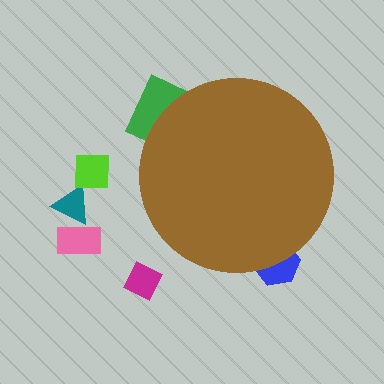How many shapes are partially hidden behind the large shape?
2 shapes are partially hidden.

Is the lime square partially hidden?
No, the lime square is fully visible.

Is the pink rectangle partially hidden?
No, the pink rectangle is fully visible.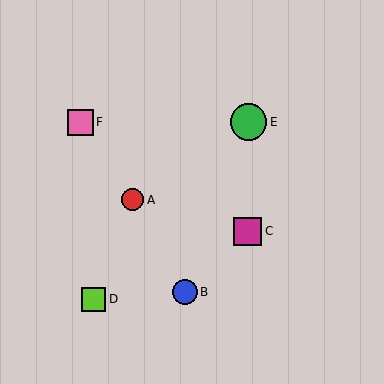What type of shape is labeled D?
Shape D is a lime square.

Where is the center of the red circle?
The center of the red circle is at (133, 200).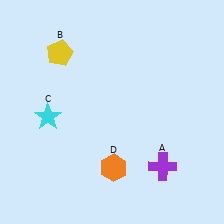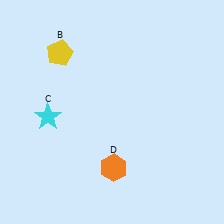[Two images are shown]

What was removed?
The purple cross (A) was removed in Image 2.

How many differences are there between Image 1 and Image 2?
There is 1 difference between the two images.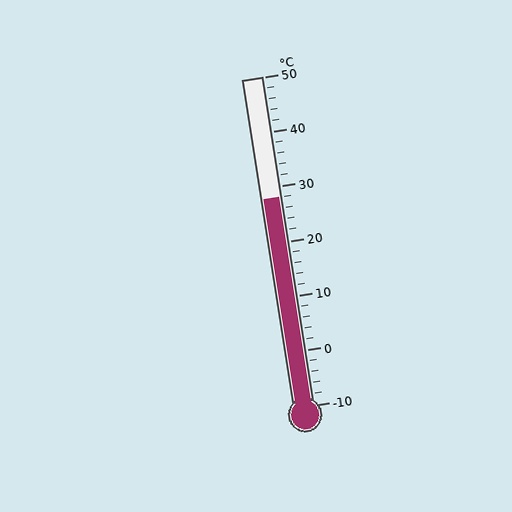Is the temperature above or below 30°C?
The temperature is below 30°C.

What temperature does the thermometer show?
The thermometer shows approximately 28°C.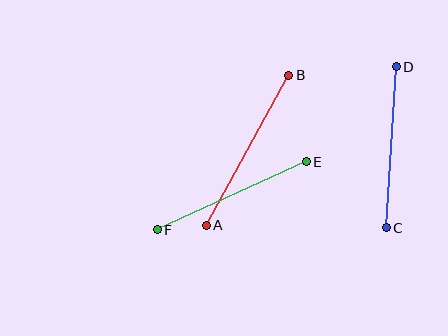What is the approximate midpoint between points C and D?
The midpoint is at approximately (391, 147) pixels.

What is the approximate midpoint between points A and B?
The midpoint is at approximately (248, 150) pixels.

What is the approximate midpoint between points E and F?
The midpoint is at approximately (232, 196) pixels.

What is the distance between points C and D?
The distance is approximately 161 pixels.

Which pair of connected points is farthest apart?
Points A and B are farthest apart.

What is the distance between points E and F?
The distance is approximately 164 pixels.